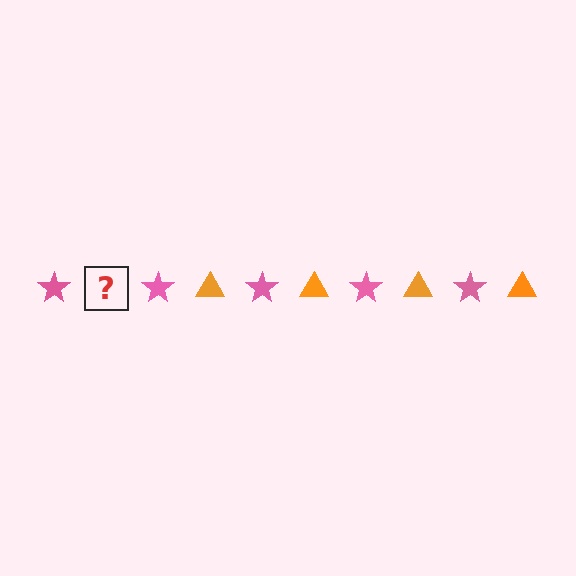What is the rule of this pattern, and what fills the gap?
The rule is that the pattern alternates between pink star and orange triangle. The gap should be filled with an orange triangle.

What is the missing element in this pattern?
The missing element is an orange triangle.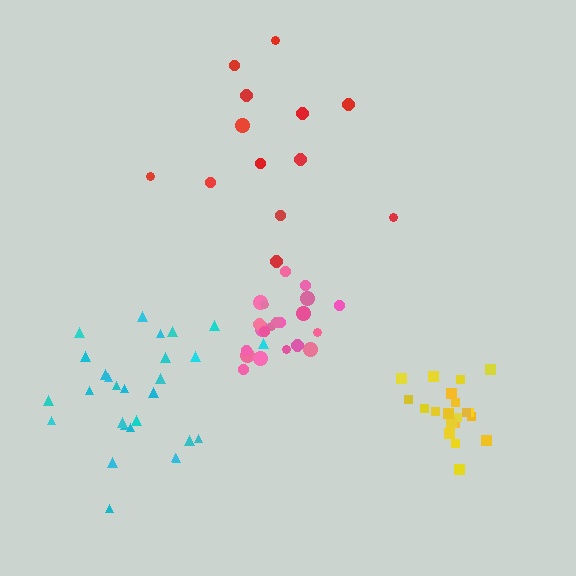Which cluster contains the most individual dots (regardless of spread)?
Cyan (28).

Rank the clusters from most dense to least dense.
pink, yellow, cyan, red.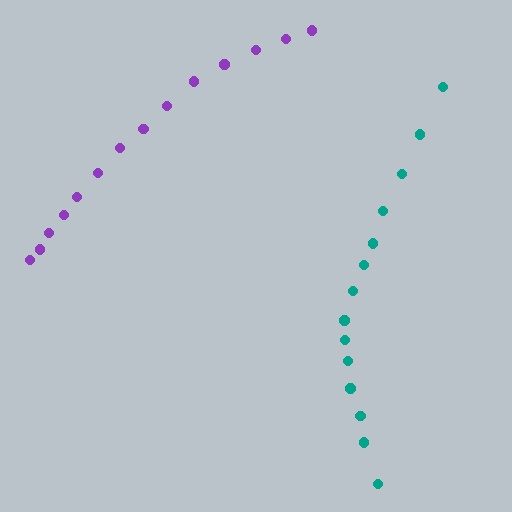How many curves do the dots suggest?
There are 2 distinct paths.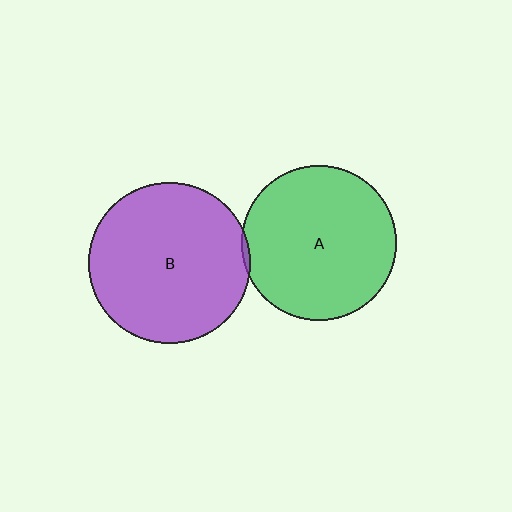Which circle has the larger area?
Circle B (purple).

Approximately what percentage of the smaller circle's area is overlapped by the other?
Approximately 5%.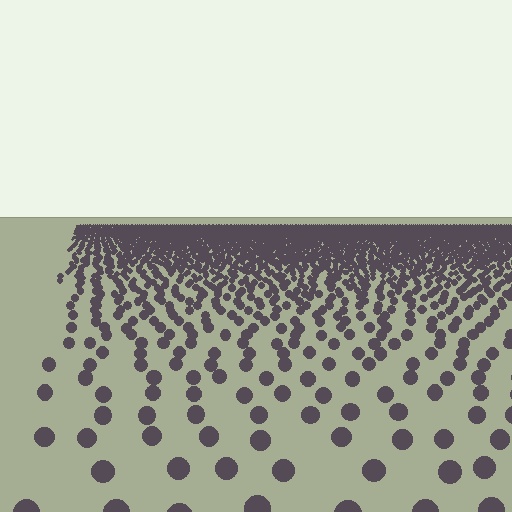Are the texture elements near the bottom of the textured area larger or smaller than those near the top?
Larger. Near the bottom, elements are closer to the viewer and appear at a bigger on-screen size.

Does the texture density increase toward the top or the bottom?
Density increases toward the top.